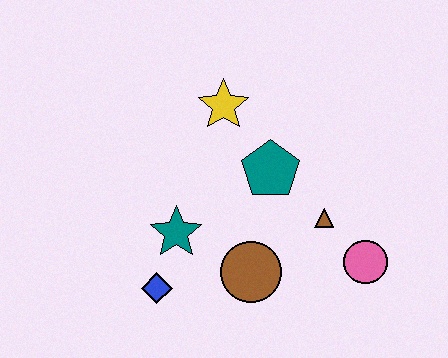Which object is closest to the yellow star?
The teal pentagon is closest to the yellow star.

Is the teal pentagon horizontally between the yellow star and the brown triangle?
Yes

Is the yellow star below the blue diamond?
No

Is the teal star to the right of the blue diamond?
Yes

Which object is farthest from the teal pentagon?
The blue diamond is farthest from the teal pentagon.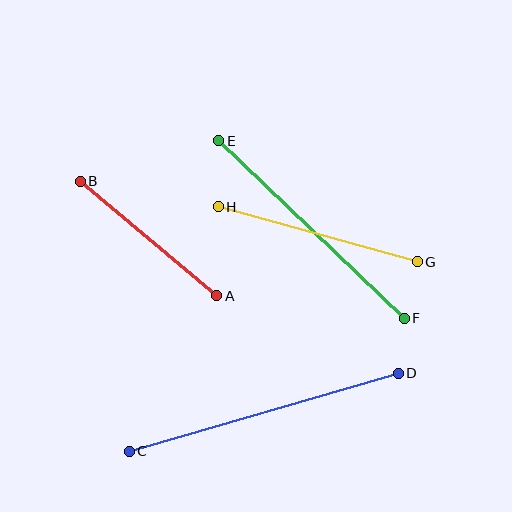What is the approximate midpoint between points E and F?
The midpoint is at approximately (312, 229) pixels.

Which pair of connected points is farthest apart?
Points C and D are farthest apart.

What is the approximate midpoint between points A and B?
The midpoint is at approximately (149, 239) pixels.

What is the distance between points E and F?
The distance is approximately 257 pixels.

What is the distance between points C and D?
The distance is approximately 280 pixels.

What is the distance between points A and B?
The distance is approximately 178 pixels.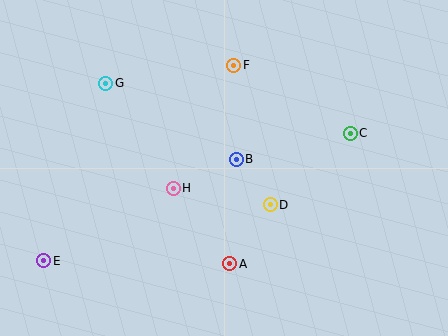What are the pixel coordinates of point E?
Point E is at (44, 261).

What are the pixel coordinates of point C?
Point C is at (350, 133).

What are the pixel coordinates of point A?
Point A is at (230, 264).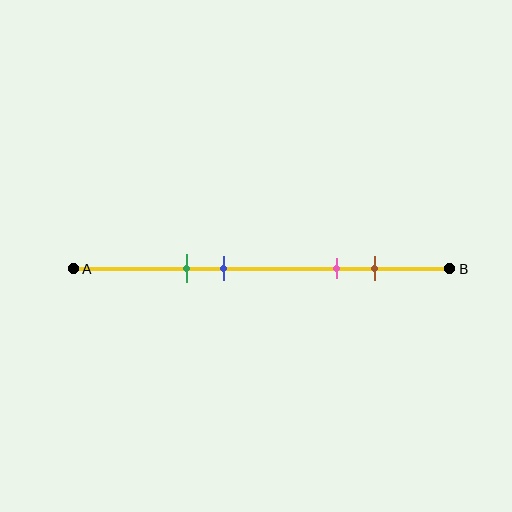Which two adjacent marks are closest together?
The green and blue marks are the closest adjacent pair.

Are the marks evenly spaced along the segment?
No, the marks are not evenly spaced.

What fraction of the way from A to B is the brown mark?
The brown mark is approximately 80% (0.8) of the way from A to B.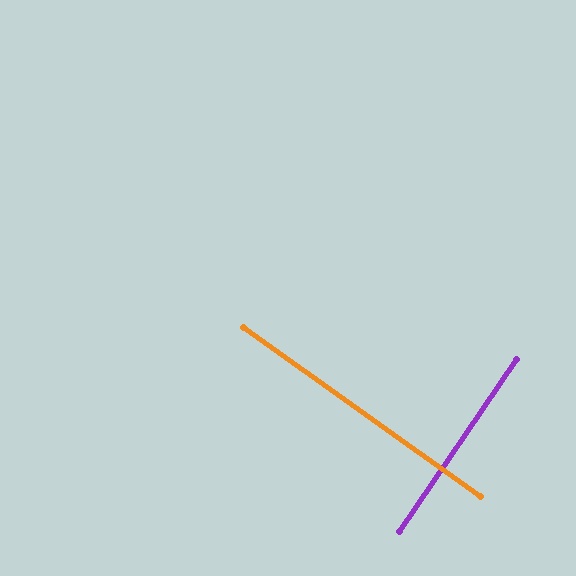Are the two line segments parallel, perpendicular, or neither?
Perpendicular — they meet at approximately 89°.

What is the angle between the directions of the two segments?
Approximately 89 degrees.